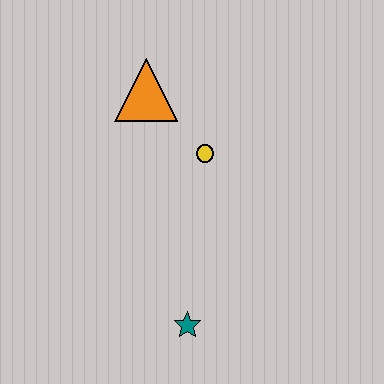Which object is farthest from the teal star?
The orange triangle is farthest from the teal star.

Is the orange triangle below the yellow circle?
No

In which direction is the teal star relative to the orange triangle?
The teal star is below the orange triangle.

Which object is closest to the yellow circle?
The orange triangle is closest to the yellow circle.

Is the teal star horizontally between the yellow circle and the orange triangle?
Yes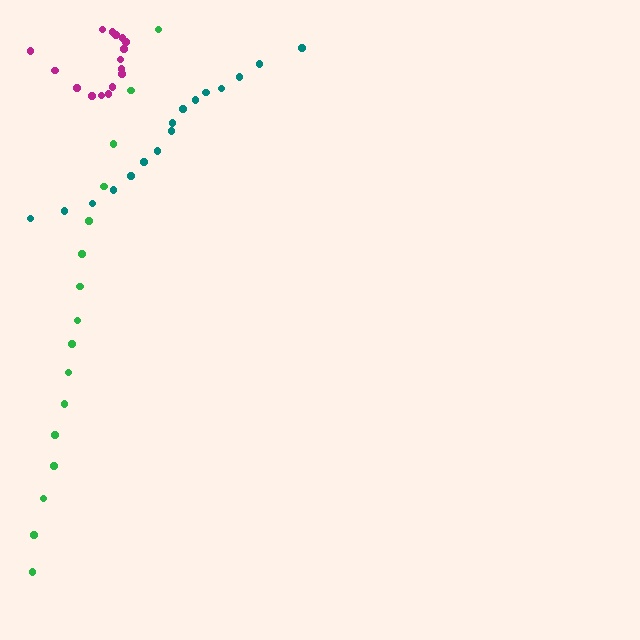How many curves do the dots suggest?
There are 3 distinct paths.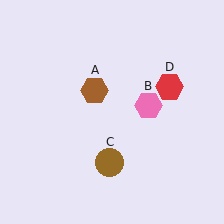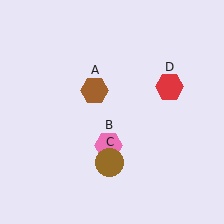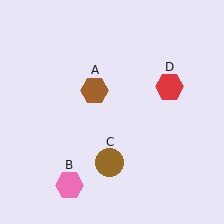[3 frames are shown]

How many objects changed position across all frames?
1 object changed position: pink hexagon (object B).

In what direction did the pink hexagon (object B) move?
The pink hexagon (object B) moved down and to the left.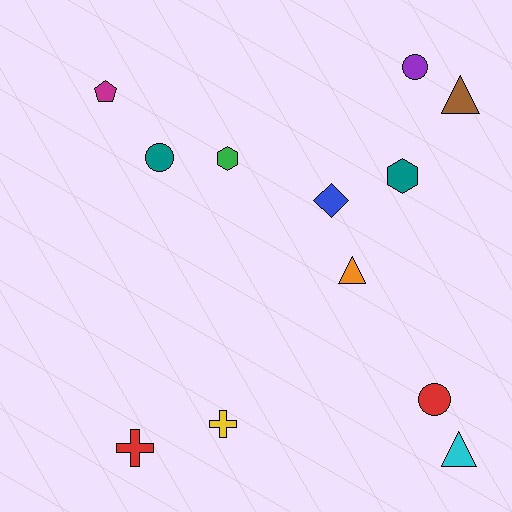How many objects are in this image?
There are 12 objects.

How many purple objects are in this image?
There is 1 purple object.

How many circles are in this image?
There are 3 circles.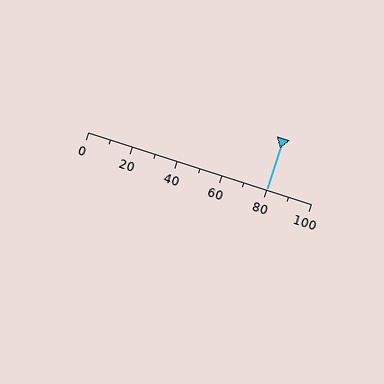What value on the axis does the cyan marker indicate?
The marker indicates approximately 80.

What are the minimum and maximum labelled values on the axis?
The axis runs from 0 to 100.